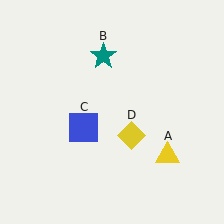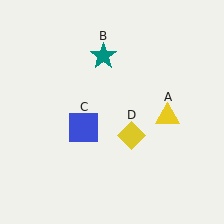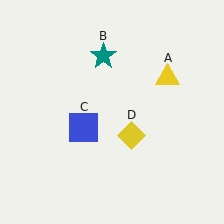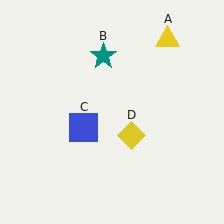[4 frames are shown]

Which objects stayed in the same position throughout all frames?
Teal star (object B) and blue square (object C) and yellow diamond (object D) remained stationary.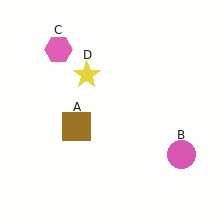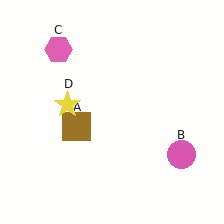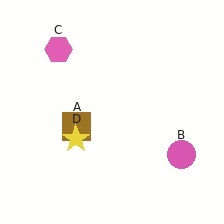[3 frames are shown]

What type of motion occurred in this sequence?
The yellow star (object D) rotated counterclockwise around the center of the scene.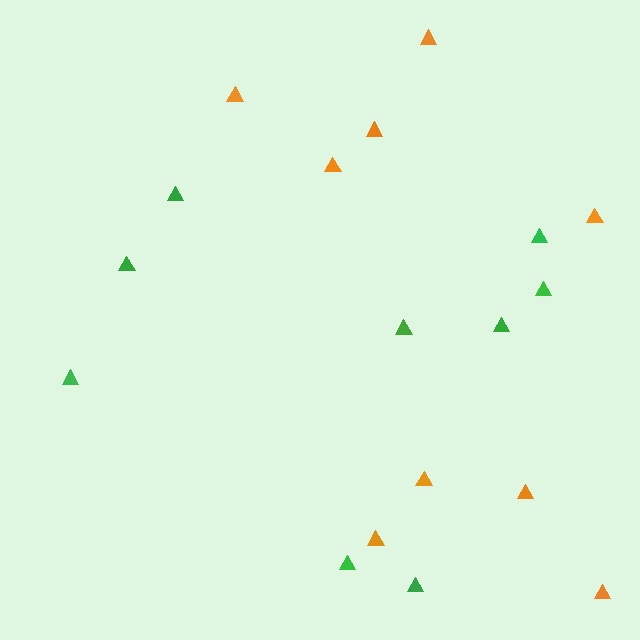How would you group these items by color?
There are 2 groups: one group of orange triangles (9) and one group of green triangles (9).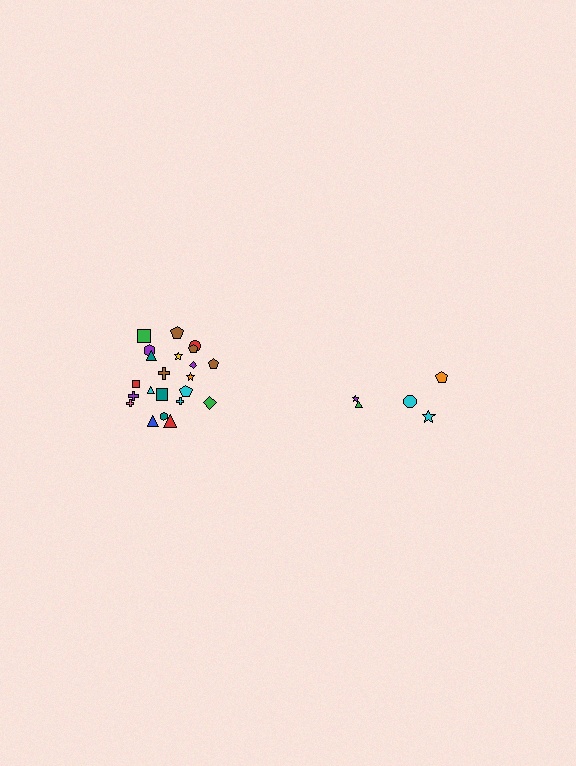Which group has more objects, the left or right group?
The left group.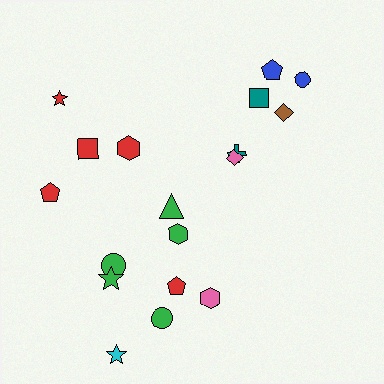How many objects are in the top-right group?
There are 6 objects.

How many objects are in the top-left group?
There are 4 objects.